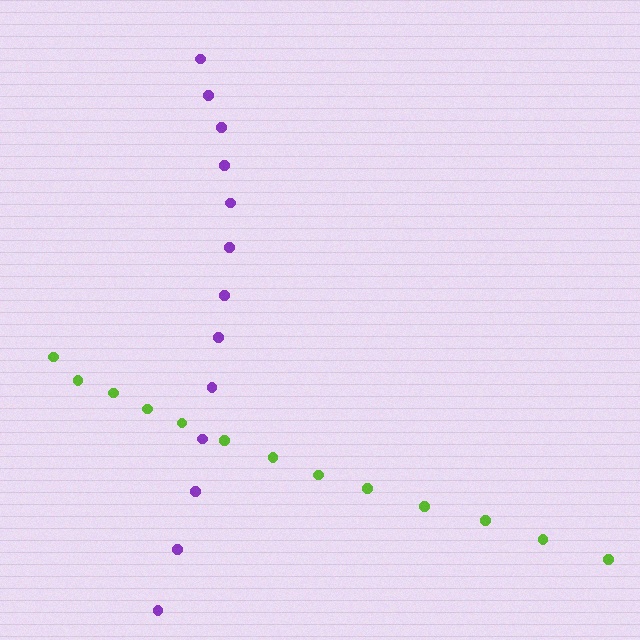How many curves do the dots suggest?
There are 2 distinct paths.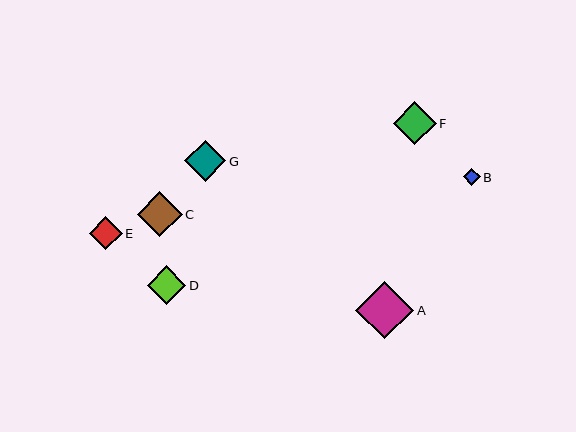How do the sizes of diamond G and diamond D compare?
Diamond G and diamond D are approximately the same size.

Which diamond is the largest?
Diamond A is the largest with a size of approximately 58 pixels.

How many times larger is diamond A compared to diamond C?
Diamond A is approximately 1.3 times the size of diamond C.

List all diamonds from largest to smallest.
From largest to smallest: A, C, F, G, D, E, B.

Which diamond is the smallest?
Diamond B is the smallest with a size of approximately 16 pixels.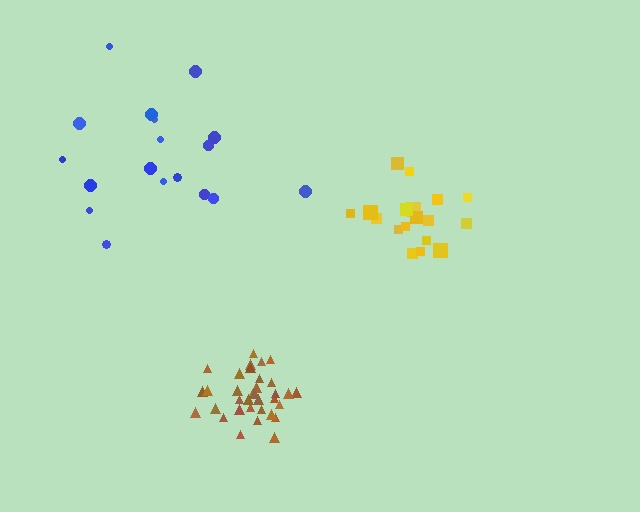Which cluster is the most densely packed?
Brown.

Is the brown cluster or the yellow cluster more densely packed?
Brown.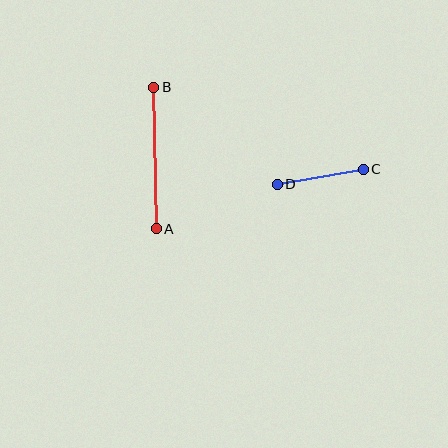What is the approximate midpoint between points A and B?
The midpoint is at approximately (155, 158) pixels.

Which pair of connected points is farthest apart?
Points A and B are farthest apart.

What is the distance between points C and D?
The distance is approximately 87 pixels.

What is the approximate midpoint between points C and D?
The midpoint is at approximately (320, 177) pixels.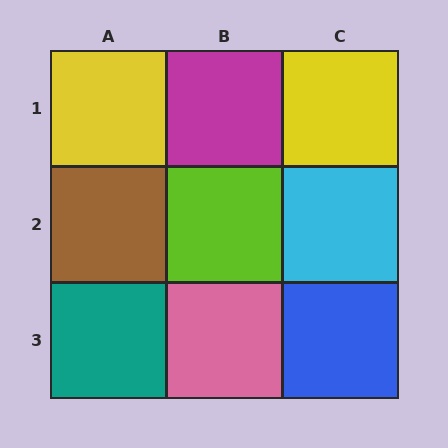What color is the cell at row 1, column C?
Yellow.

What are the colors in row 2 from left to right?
Brown, lime, cyan.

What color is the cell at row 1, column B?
Magenta.